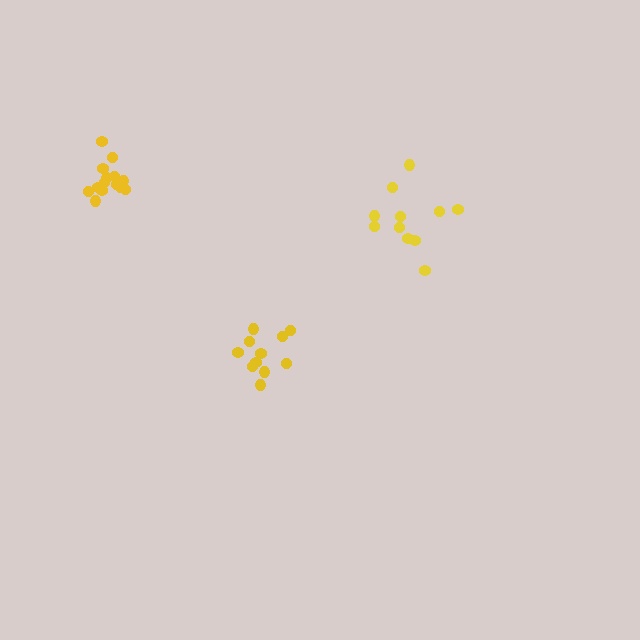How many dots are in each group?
Group 1: 11 dots, Group 2: 14 dots, Group 3: 11 dots (36 total).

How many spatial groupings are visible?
There are 3 spatial groupings.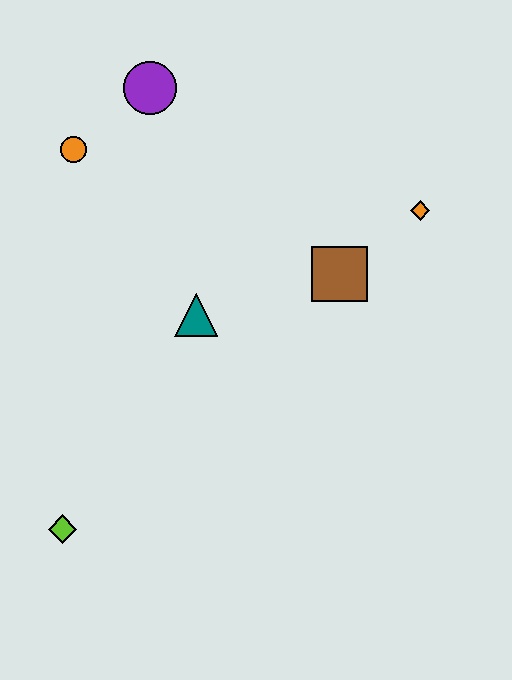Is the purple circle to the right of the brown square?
No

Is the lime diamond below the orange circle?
Yes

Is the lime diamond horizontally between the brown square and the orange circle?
No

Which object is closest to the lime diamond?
The teal triangle is closest to the lime diamond.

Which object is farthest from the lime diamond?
The orange diamond is farthest from the lime diamond.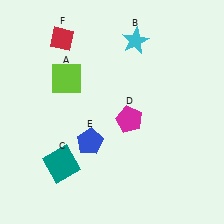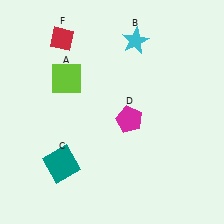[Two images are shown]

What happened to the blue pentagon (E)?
The blue pentagon (E) was removed in Image 2. It was in the bottom-left area of Image 1.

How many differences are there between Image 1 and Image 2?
There is 1 difference between the two images.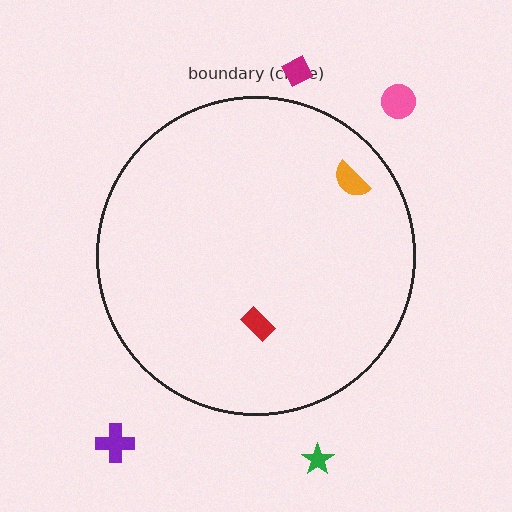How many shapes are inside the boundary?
2 inside, 4 outside.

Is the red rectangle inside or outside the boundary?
Inside.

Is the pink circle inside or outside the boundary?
Outside.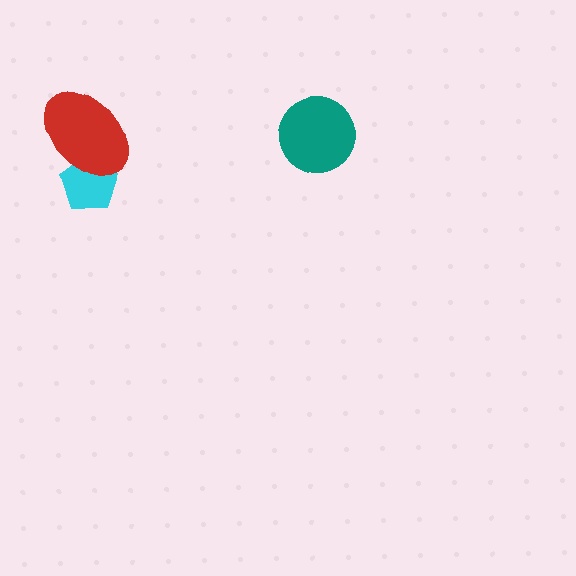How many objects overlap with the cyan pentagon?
1 object overlaps with the cyan pentagon.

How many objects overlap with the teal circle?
0 objects overlap with the teal circle.